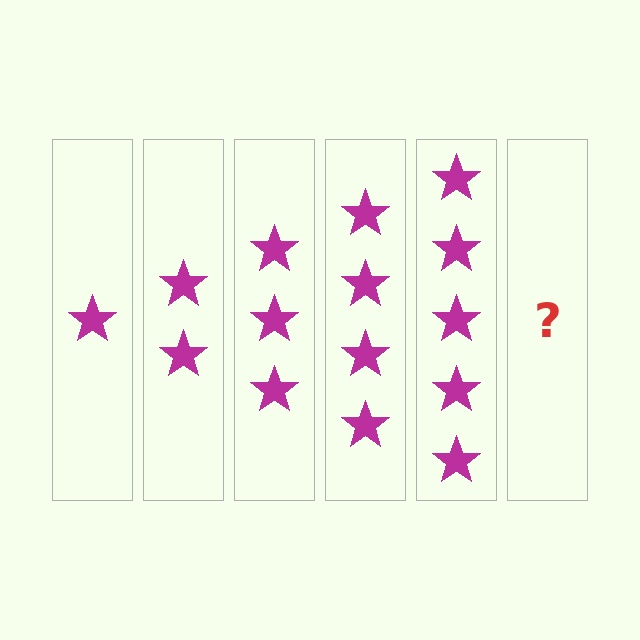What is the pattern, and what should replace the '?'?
The pattern is that each step adds one more star. The '?' should be 6 stars.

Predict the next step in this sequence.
The next step is 6 stars.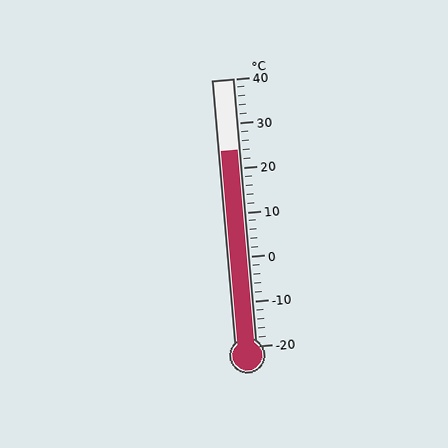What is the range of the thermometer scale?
The thermometer scale ranges from -20°C to 40°C.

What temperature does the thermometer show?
The thermometer shows approximately 24°C.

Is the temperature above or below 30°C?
The temperature is below 30°C.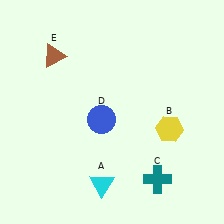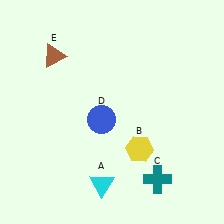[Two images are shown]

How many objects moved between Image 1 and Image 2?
1 object moved between the two images.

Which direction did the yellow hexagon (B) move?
The yellow hexagon (B) moved left.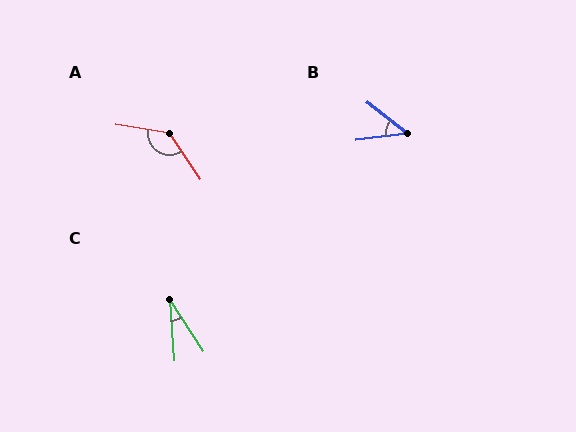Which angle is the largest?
A, at approximately 133 degrees.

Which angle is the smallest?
C, at approximately 29 degrees.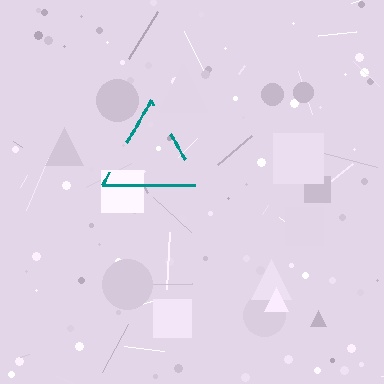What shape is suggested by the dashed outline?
The dashed outline suggests a triangle.